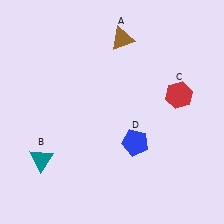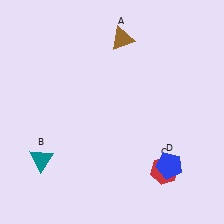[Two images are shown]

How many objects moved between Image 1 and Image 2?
2 objects moved between the two images.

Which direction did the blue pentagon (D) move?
The blue pentagon (D) moved right.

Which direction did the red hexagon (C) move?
The red hexagon (C) moved down.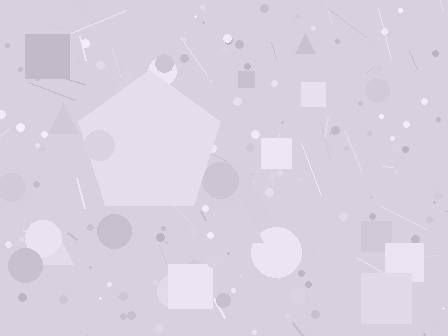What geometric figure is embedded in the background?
A pentagon is embedded in the background.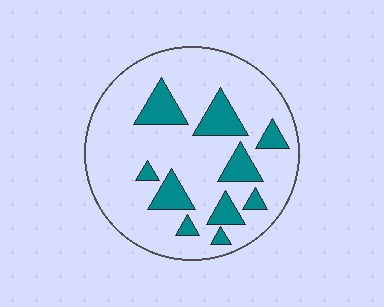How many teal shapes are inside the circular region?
10.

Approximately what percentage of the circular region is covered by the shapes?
Approximately 20%.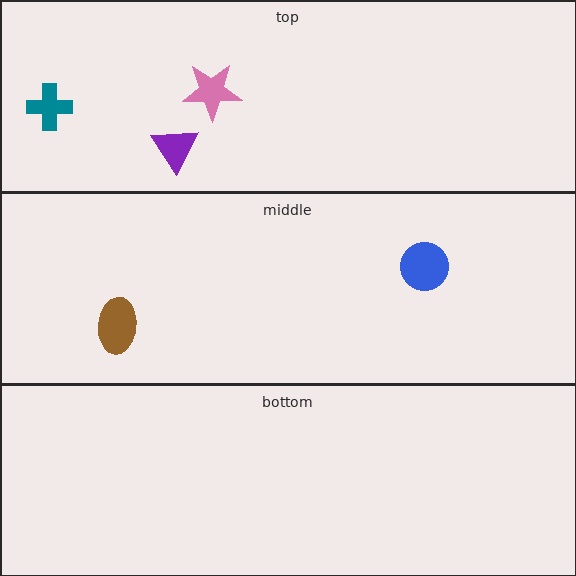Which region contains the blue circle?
The middle region.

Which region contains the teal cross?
The top region.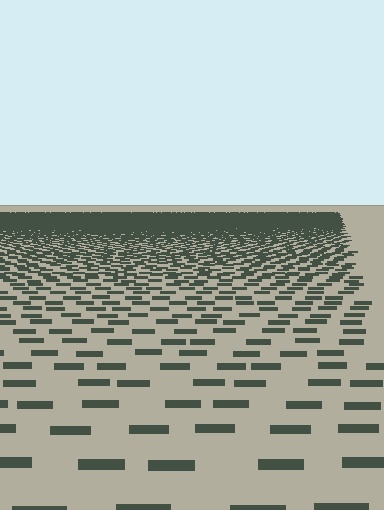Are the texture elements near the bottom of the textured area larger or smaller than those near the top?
Larger. Near the bottom, elements are closer to the viewer and appear at a bigger on-screen size.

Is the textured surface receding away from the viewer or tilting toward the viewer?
The surface is receding away from the viewer. Texture elements get smaller and denser toward the top.